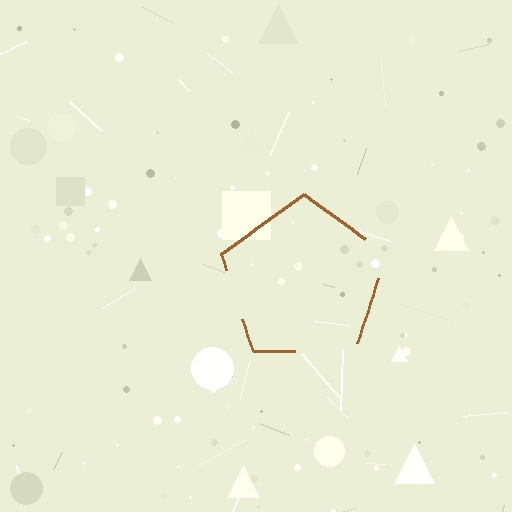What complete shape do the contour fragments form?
The contour fragments form a pentagon.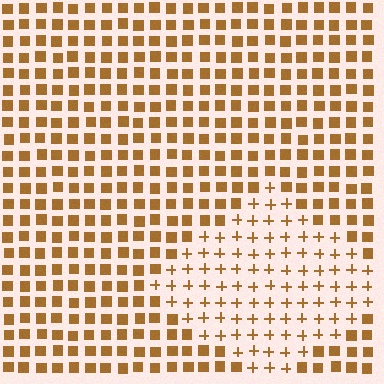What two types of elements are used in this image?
The image uses plus signs inside the diamond region and squares outside it.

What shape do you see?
I see a diamond.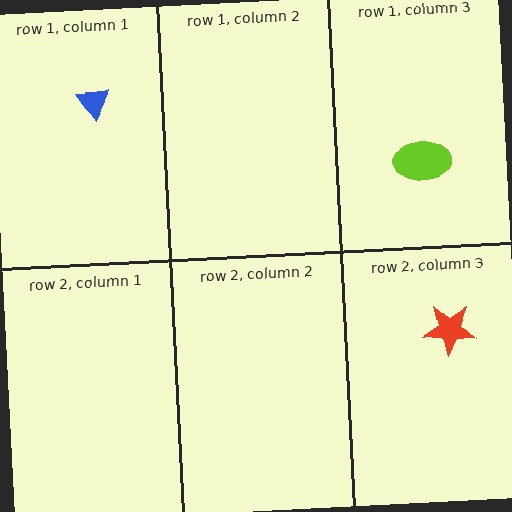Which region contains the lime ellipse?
The row 1, column 3 region.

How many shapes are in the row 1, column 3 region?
1.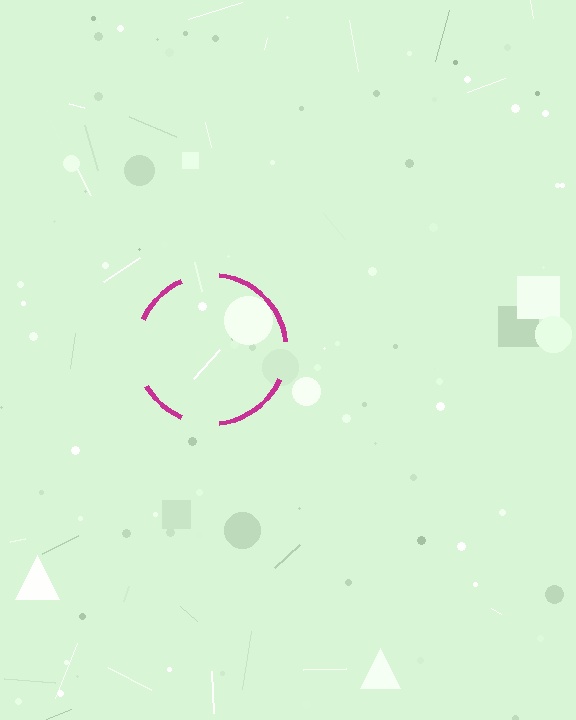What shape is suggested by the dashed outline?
The dashed outline suggests a circle.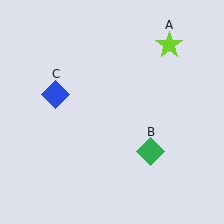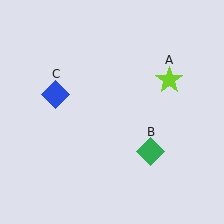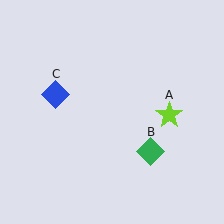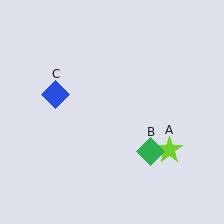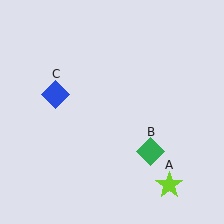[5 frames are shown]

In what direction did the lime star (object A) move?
The lime star (object A) moved down.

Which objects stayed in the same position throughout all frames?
Green diamond (object B) and blue diamond (object C) remained stationary.